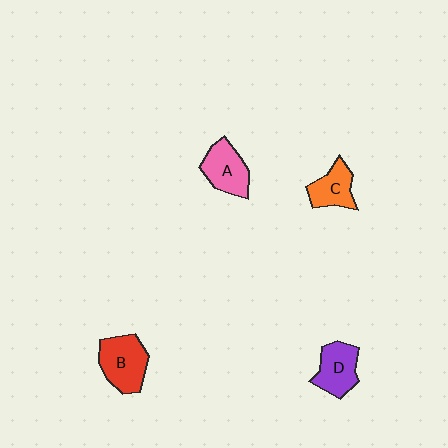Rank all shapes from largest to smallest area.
From largest to smallest: B (red), A (pink), D (purple), C (orange).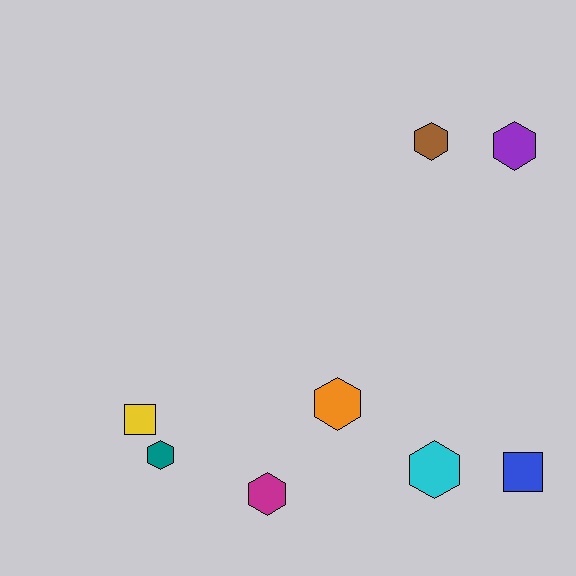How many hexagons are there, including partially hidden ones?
There are 6 hexagons.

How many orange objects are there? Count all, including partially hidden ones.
There is 1 orange object.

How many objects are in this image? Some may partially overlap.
There are 8 objects.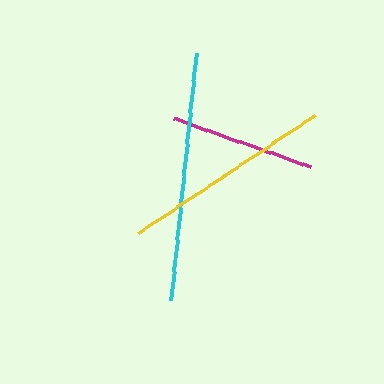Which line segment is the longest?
The cyan line is the longest at approximately 248 pixels.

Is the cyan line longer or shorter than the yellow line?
The cyan line is longer than the yellow line.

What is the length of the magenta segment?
The magenta segment is approximately 146 pixels long.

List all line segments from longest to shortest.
From longest to shortest: cyan, yellow, magenta.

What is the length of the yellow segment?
The yellow segment is approximately 212 pixels long.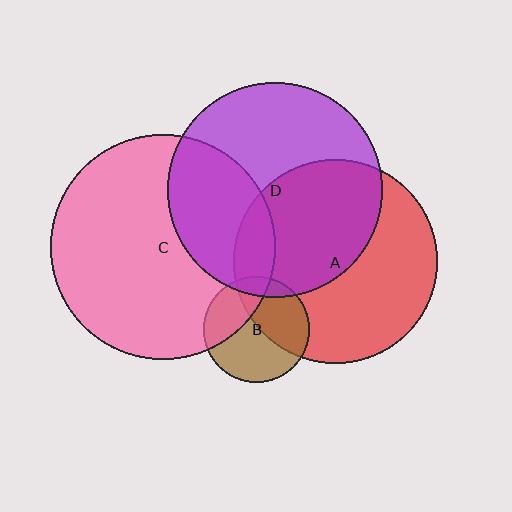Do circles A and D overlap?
Yes.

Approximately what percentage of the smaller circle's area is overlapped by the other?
Approximately 45%.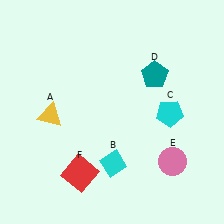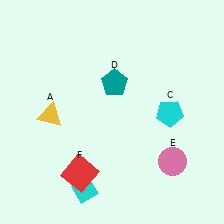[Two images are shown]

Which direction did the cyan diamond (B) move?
The cyan diamond (B) moved left.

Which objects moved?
The objects that moved are: the cyan diamond (B), the teal pentagon (D).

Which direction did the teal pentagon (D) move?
The teal pentagon (D) moved left.